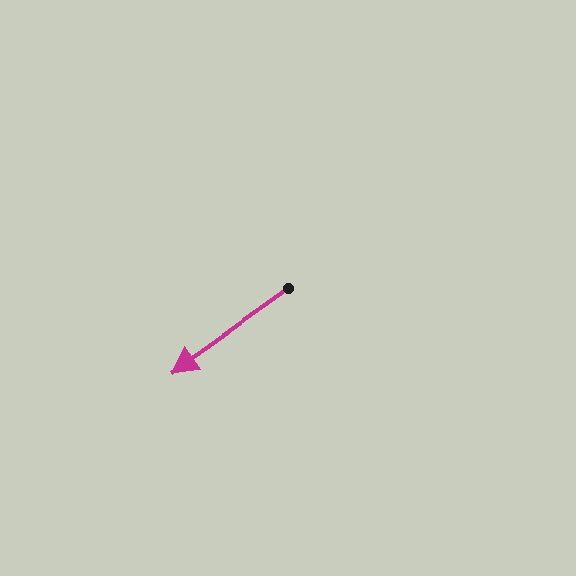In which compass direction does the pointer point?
Southwest.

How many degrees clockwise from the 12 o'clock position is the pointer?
Approximately 234 degrees.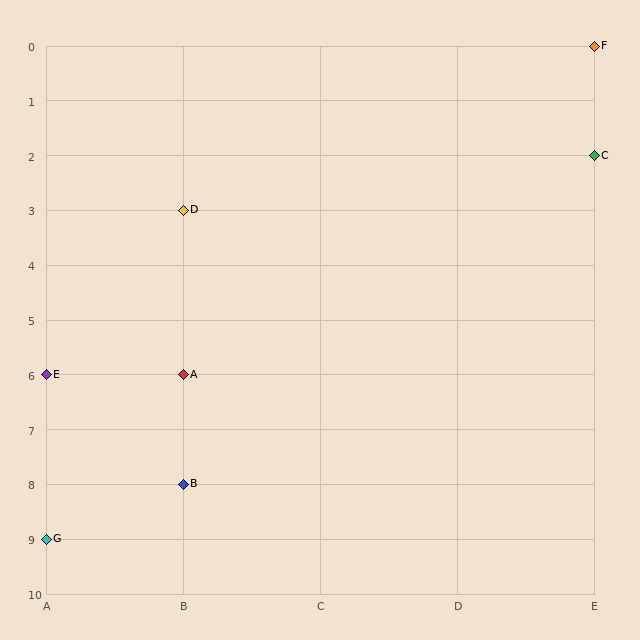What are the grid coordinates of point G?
Point G is at grid coordinates (A, 9).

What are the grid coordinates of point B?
Point B is at grid coordinates (B, 8).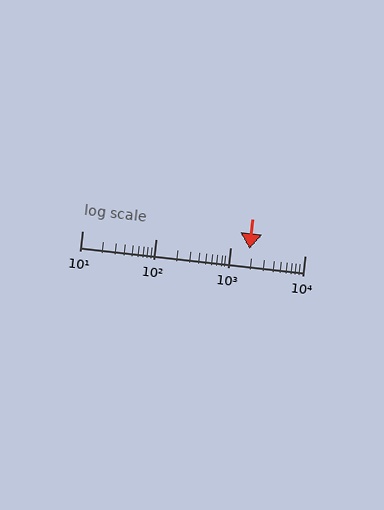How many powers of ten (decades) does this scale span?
The scale spans 3 decades, from 10 to 10000.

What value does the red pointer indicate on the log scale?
The pointer indicates approximately 1800.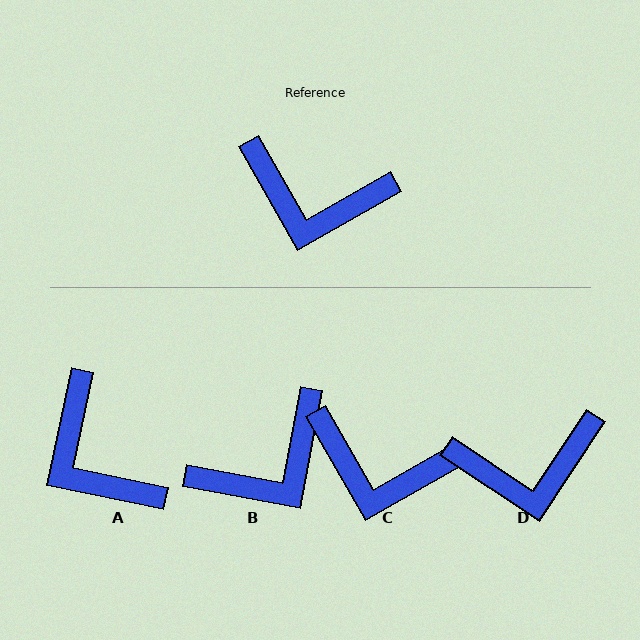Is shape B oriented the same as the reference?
No, it is off by about 50 degrees.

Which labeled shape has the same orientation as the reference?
C.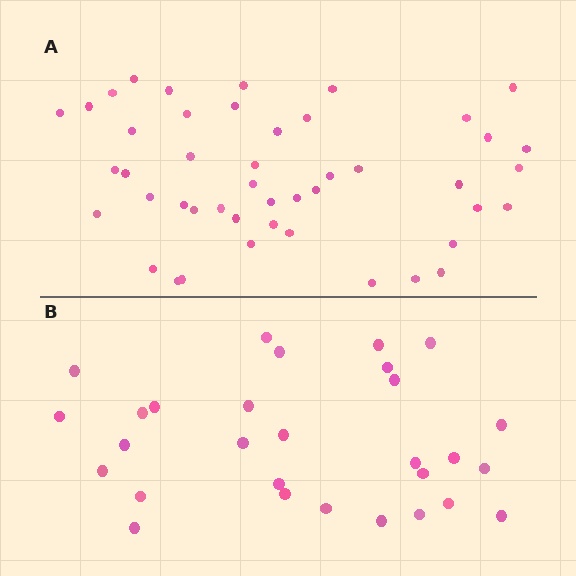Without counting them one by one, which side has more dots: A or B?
Region A (the top region) has more dots.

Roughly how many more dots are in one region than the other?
Region A has approximately 15 more dots than region B.